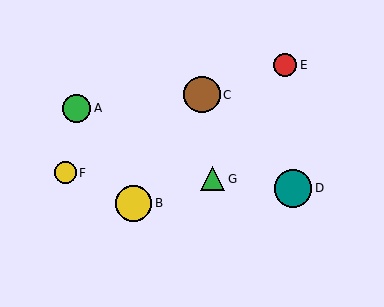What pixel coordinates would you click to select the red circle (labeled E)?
Click at (285, 65) to select the red circle E.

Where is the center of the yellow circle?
The center of the yellow circle is at (134, 203).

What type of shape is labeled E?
Shape E is a red circle.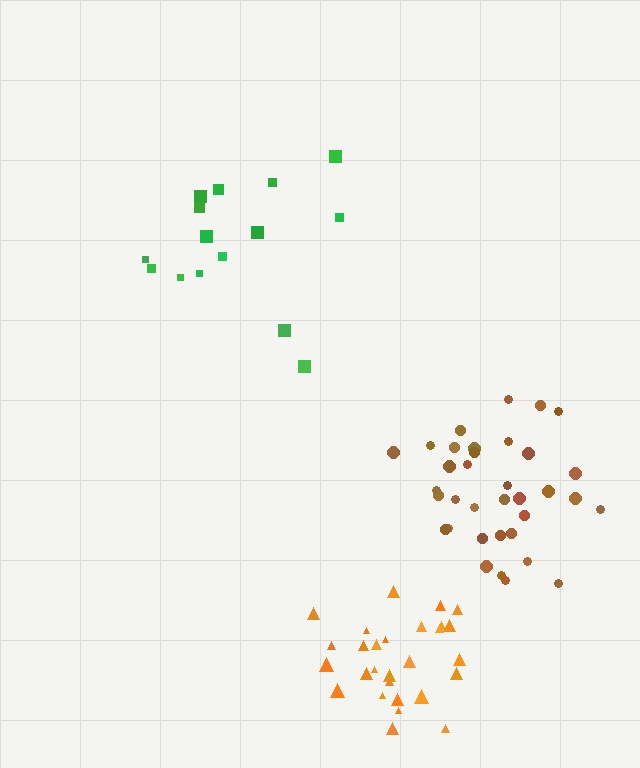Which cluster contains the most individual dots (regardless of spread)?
Brown (35).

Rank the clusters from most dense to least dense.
orange, brown, green.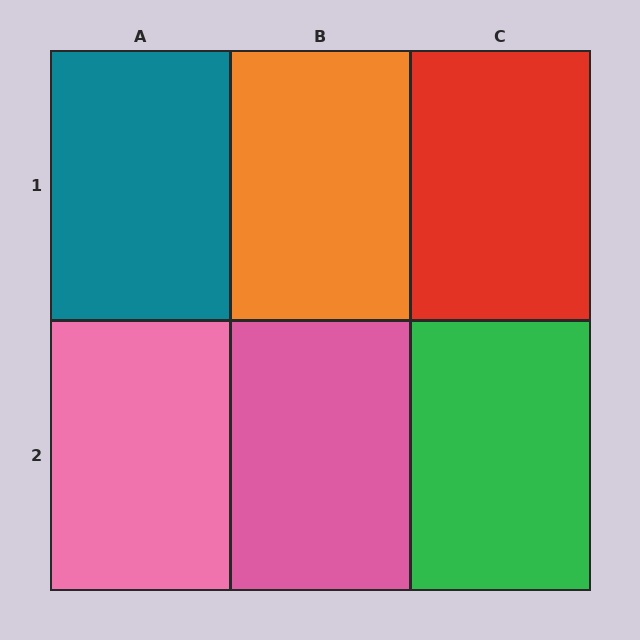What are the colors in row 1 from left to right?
Teal, orange, red.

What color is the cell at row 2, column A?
Pink.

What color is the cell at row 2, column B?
Pink.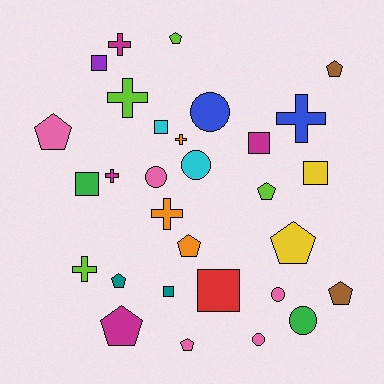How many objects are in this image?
There are 30 objects.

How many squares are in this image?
There are 7 squares.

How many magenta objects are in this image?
There are 4 magenta objects.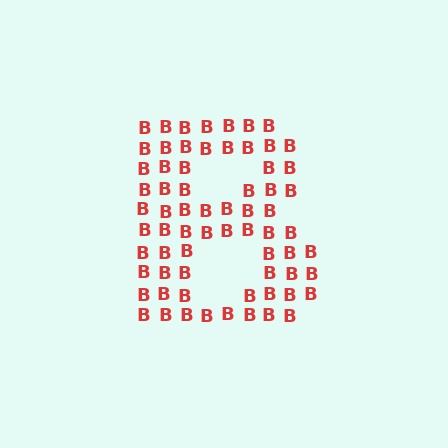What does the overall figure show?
The overall figure shows the letter B.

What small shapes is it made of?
It is made of small letter B's.